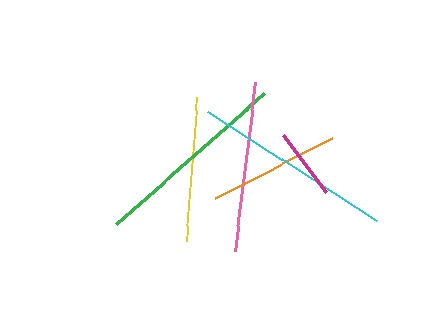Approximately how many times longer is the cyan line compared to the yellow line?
The cyan line is approximately 1.4 times the length of the yellow line.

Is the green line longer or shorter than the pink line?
The green line is longer than the pink line.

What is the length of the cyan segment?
The cyan segment is approximately 202 pixels long.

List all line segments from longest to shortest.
From longest to shortest: cyan, green, pink, yellow, orange, magenta.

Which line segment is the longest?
The cyan line is the longest at approximately 202 pixels.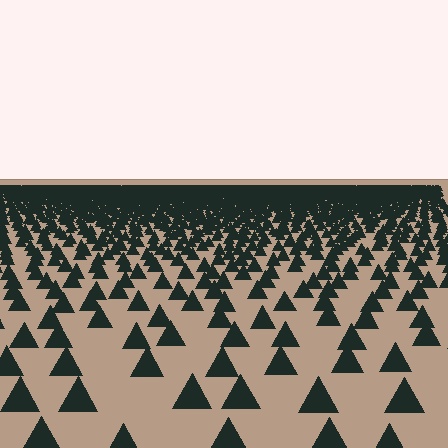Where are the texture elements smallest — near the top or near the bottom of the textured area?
Near the top.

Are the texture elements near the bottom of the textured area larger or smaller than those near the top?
Larger. Near the bottom, elements are closer to the viewer and appear at a bigger on-screen size.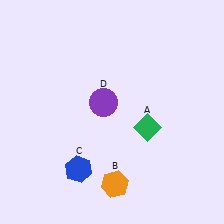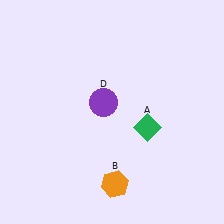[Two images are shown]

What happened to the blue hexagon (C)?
The blue hexagon (C) was removed in Image 2. It was in the bottom-left area of Image 1.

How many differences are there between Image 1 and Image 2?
There is 1 difference between the two images.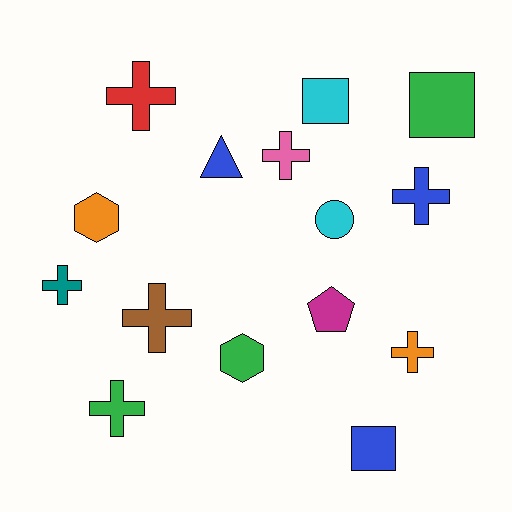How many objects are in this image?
There are 15 objects.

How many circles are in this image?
There is 1 circle.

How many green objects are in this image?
There are 3 green objects.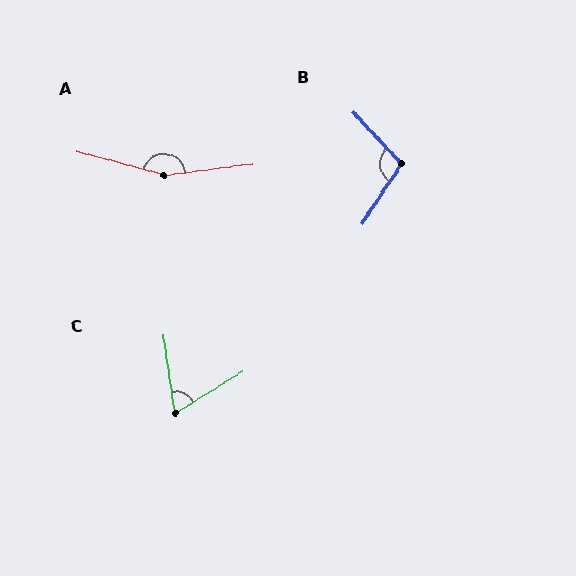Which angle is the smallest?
C, at approximately 66 degrees.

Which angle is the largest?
A, at approximately 158 degrees.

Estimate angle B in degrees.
Approximately 104 degrees.